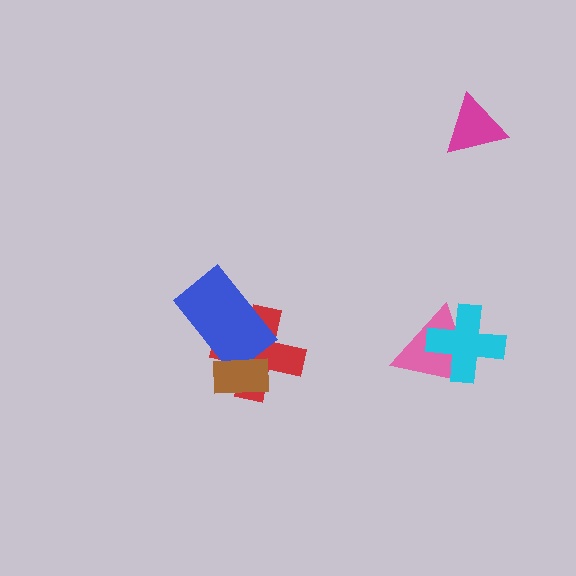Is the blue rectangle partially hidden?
Yes, it is partially covered by another shape.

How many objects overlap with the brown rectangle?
2 objects overlap with the brown rectangle.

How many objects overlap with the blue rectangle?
2 objects overlap with the blue rectangle.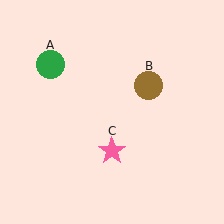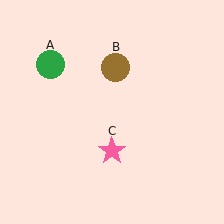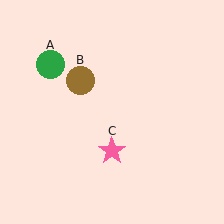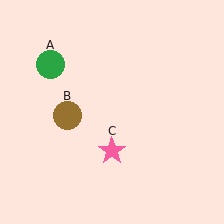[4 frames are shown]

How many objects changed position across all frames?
1 object changed position: brown circle (object B).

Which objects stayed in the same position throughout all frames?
Green circle (object A) and pink star (object C) remained stationary.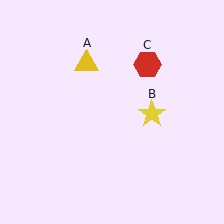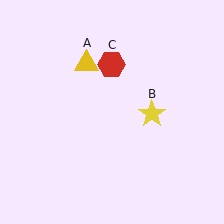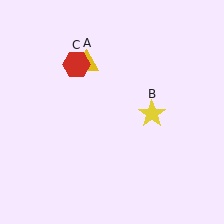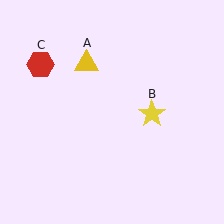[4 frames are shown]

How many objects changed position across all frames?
1 object changed position: red hexagon (object C).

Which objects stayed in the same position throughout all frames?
Yellow triangle (object A) and yellow star (object B) remained stationary.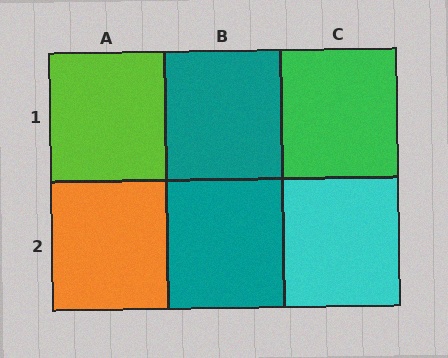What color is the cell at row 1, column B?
Teal.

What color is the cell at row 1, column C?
Green.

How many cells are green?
1 cell is green.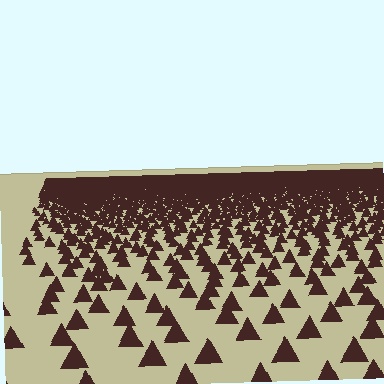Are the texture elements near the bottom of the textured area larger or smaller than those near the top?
Larger. Near the bottom, elements are closer to the viewer and appear at a bigger on-screen size.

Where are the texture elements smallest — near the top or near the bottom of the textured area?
Near the top.